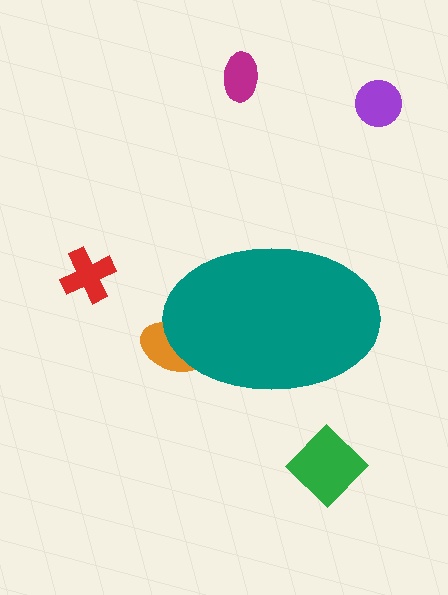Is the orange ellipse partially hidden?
Yes, the orange ellipse is partially hidden behind the teal ellipse.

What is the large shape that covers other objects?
A teal ellipse.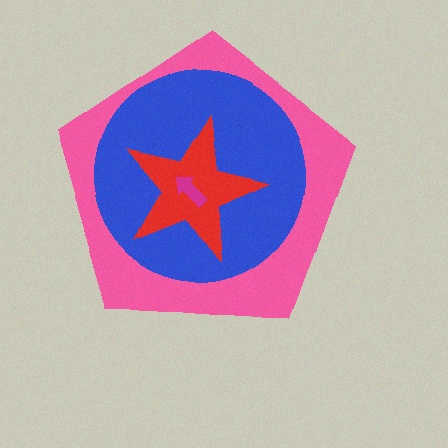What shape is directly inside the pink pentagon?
The blue circle.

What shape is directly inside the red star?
The magenta arrow.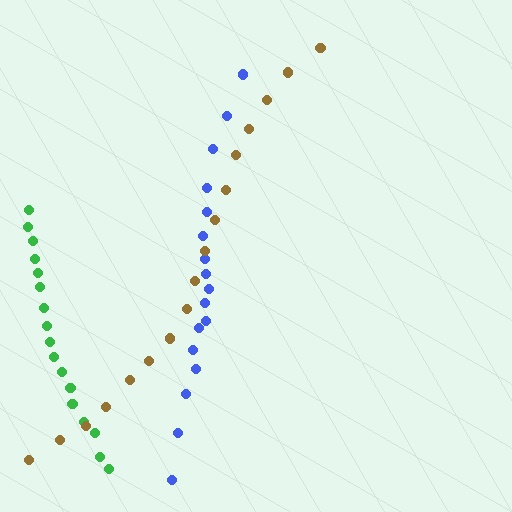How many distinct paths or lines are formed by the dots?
There are 3 distinct paths.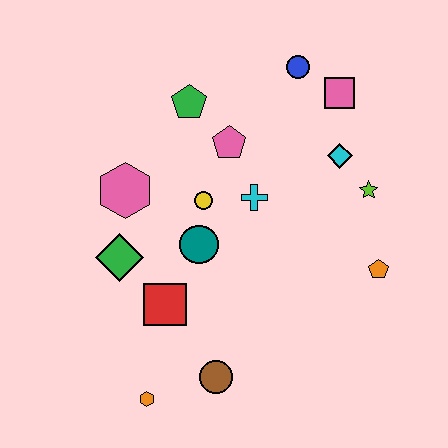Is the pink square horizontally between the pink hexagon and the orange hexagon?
No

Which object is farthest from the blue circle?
The orange hexagon is farthest from the blue circle.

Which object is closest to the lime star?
The cyan diamond is closest to the lime star.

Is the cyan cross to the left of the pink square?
Yes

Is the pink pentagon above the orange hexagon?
Yes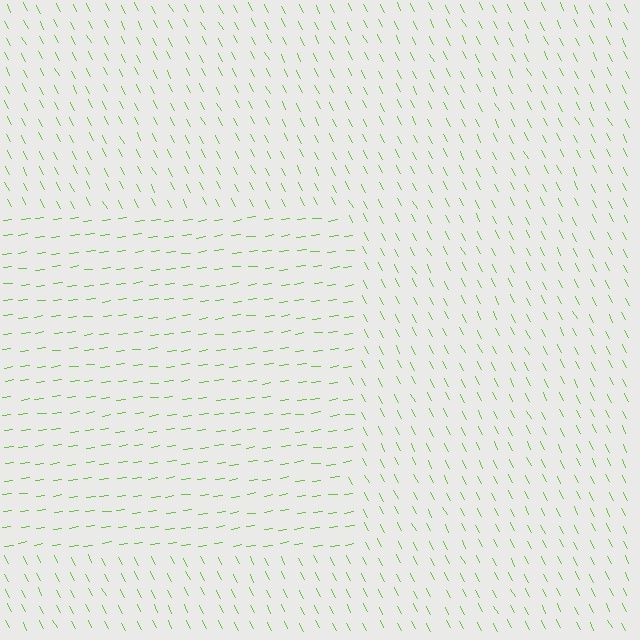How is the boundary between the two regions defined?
The boundary is defined purely by a change in line orientation (approximately 70 degrees difference). All lines are the same color and thickness.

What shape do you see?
I see a rectangle.